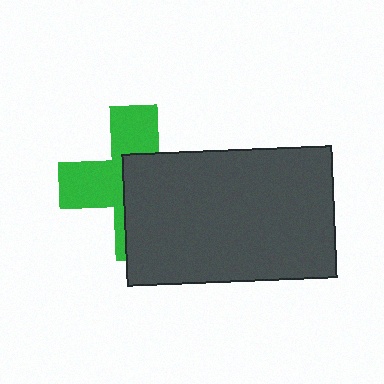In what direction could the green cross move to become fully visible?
The green cross could move toward the upper-left. That would shift it out from behind the dark gray rectangle entirely.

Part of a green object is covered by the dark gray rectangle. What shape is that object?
It is a cross.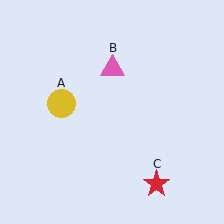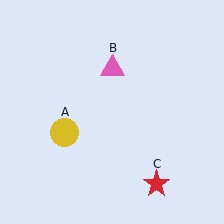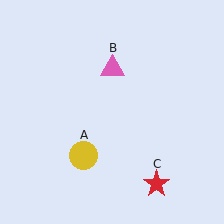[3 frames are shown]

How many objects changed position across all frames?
1 object changed position: yellow circle (object A).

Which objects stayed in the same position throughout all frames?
Pink triangle (object B) and red star (object C) remained stationary.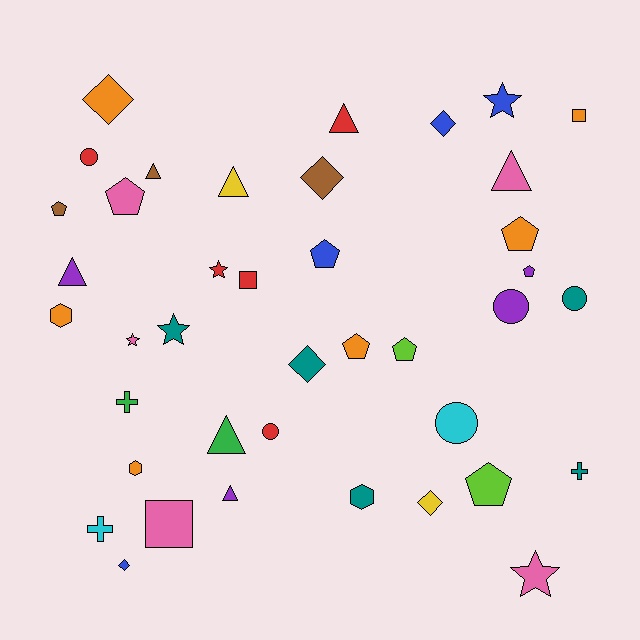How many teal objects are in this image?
There are 5 teal objects.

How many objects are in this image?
There are 40 objects.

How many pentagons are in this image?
There are 8 pentagons.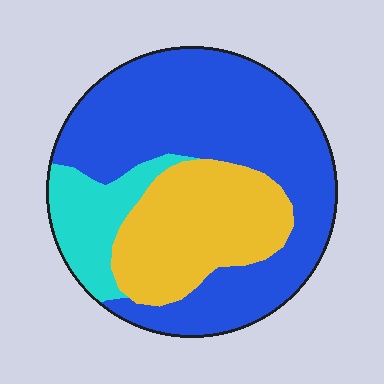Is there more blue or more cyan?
Blue.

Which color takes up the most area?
Blue, at roughly 60%.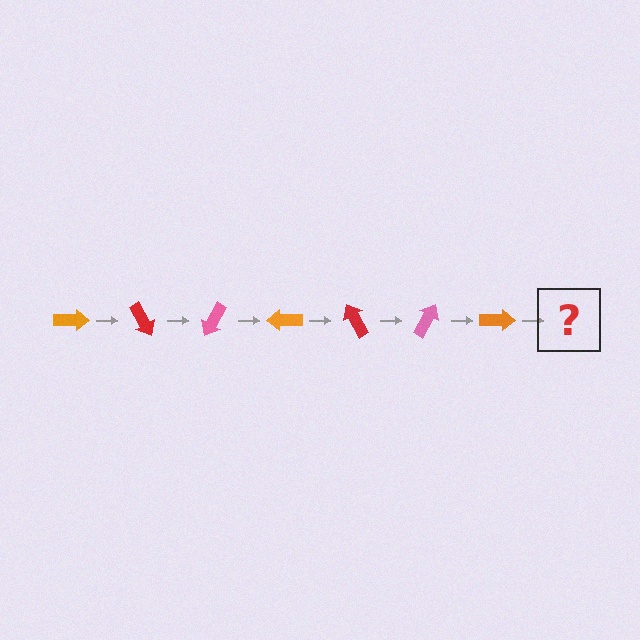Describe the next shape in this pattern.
It should be a red arrow, rotated 420 degrees from the start.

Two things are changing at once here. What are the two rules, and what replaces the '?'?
The two rules are that it rotates 60 degrees each step and the color cycles through orange, red, and pink. The '?' should be a red arrow, rotated 420 degrees from the start.